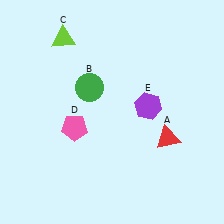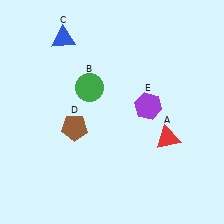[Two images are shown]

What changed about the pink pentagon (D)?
In Image 1, D is pink. In Image 2, it changed to brown.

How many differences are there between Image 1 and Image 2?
There are 2 differences between the two images.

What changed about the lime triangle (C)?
In Image 1, C is lime. In Image 2, it changed to blue.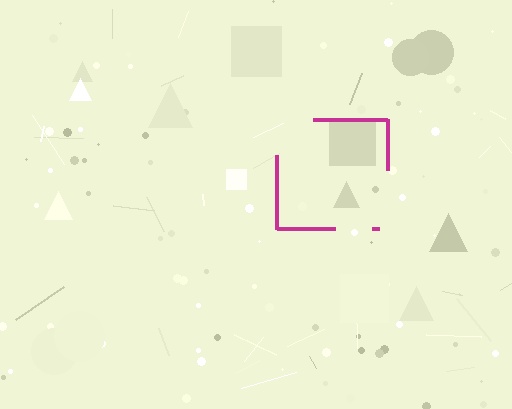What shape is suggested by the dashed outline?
The dashed outline suggests a square.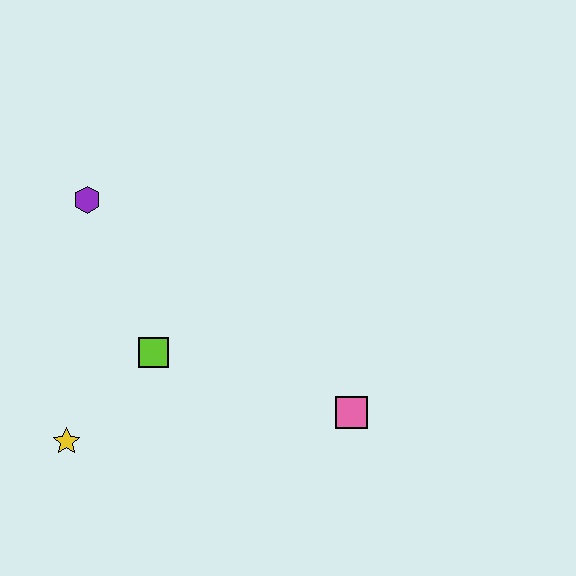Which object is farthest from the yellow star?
The pink square is farthest from the yellow star.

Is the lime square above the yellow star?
Yes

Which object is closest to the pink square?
The lime square is closest to the pink square.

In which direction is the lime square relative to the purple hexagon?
The lime square is below the purple hexagon.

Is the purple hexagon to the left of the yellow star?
No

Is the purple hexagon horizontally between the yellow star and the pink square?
Yes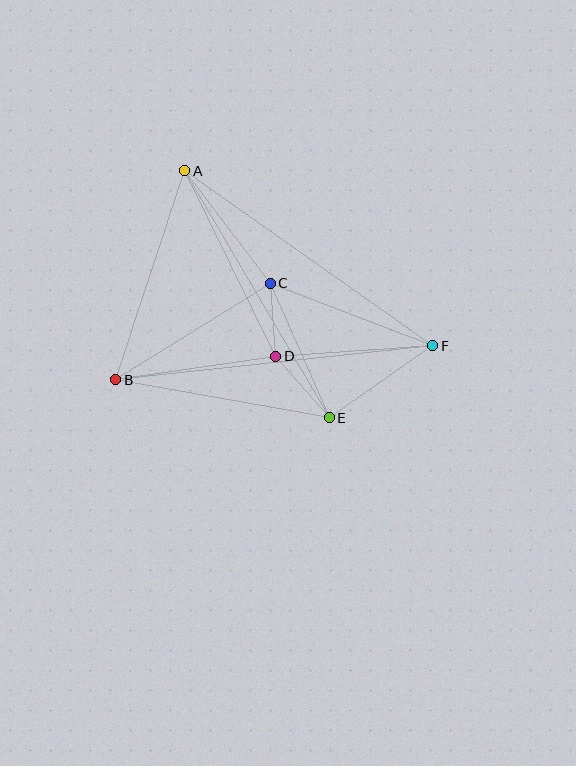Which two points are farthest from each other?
Points B and F are farthest from each other.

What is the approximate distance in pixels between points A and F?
The distance between A and F is approximately 303 pixels.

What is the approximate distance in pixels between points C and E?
The distance between C and E is approximately 147 pixels.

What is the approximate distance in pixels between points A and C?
The distance between A and C is approximately 141 pixels.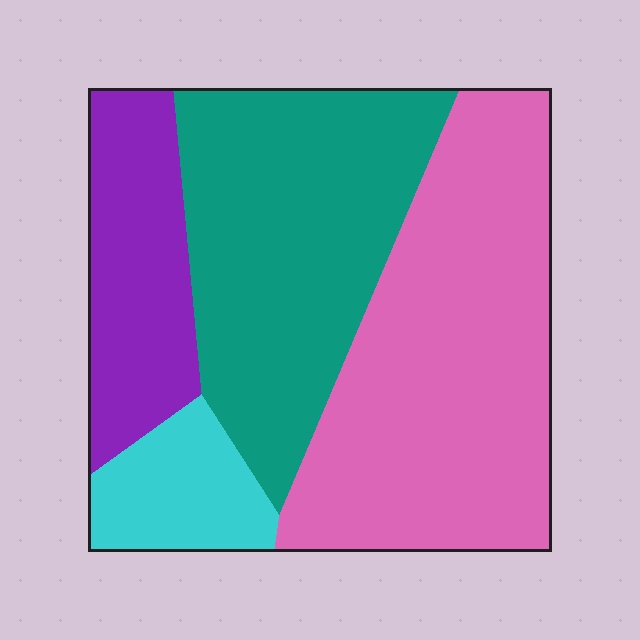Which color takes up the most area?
Pink, at roughly 40%.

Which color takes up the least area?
Cyan, at roughly 10%.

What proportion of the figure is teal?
Teal takes up about one third (1/3) of the figure.